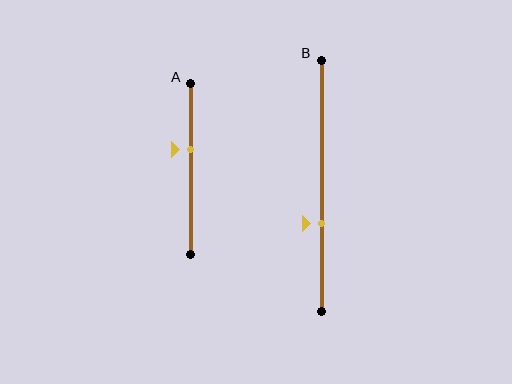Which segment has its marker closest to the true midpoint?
Segment A has its marker closest to the true midpoint.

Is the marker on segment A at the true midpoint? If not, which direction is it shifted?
No, the marker on segment A is shifted upward by about 12% of the segment length.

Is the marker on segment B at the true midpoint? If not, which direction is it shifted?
No, the marker on segment B is shifted downward by about 15% of the segment length.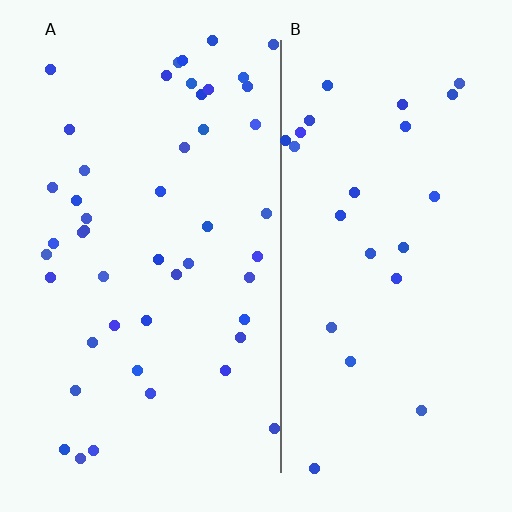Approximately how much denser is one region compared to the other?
Approximately 1.9× — region A over region B.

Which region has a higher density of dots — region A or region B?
A (the left).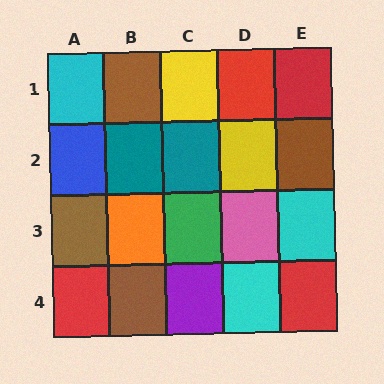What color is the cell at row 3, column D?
Pink.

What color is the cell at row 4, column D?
Cyan.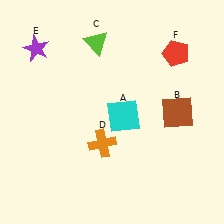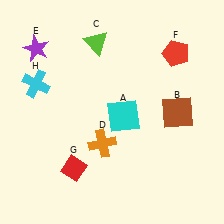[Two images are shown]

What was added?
A red diamond (G), a cyan cross (H) were added in Image 2.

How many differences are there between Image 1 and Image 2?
There are 2 differences between the two images.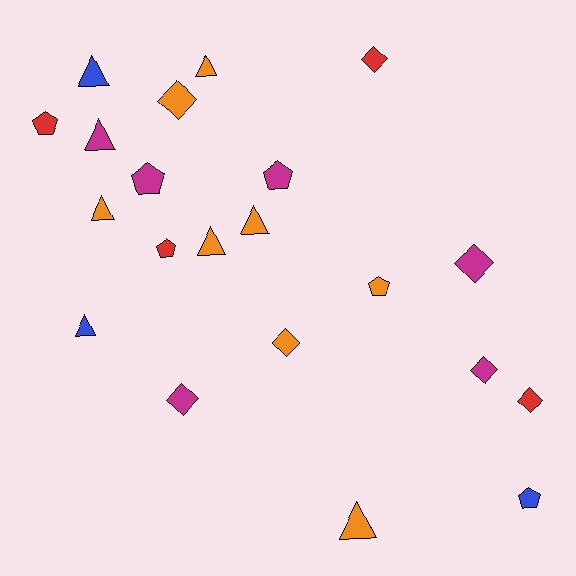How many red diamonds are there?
There are 2 red diamonds.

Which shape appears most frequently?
Triangle, with 8 objects.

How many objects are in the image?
There are 21 objects.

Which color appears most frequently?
Orange, with 8 objects.